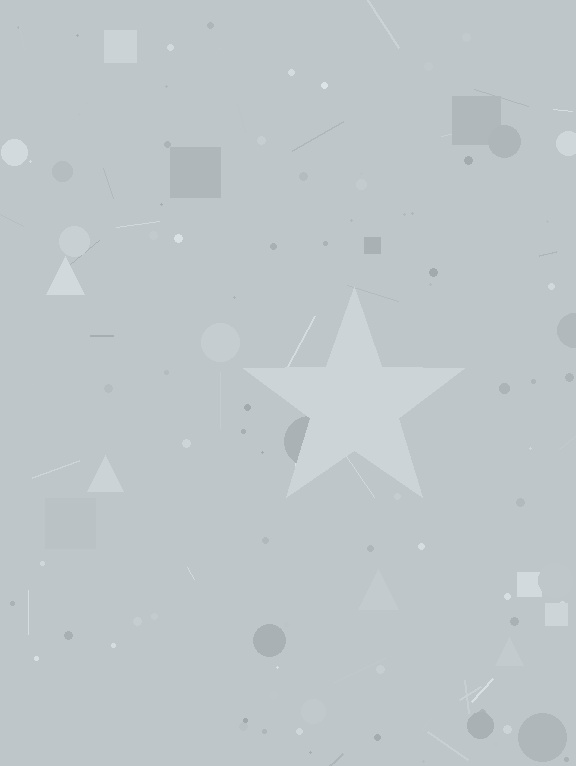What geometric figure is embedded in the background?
A star is embedded in the background.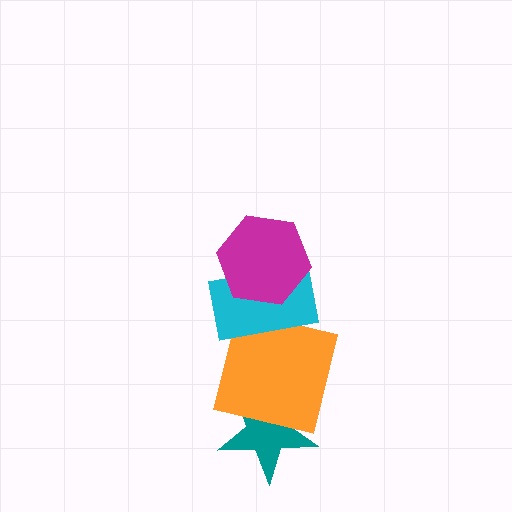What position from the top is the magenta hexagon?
The magenta hexagon is 1st from the top.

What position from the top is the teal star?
The teal star is 4th from the top.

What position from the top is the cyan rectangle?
The cyan rectangle is 2nd from the top.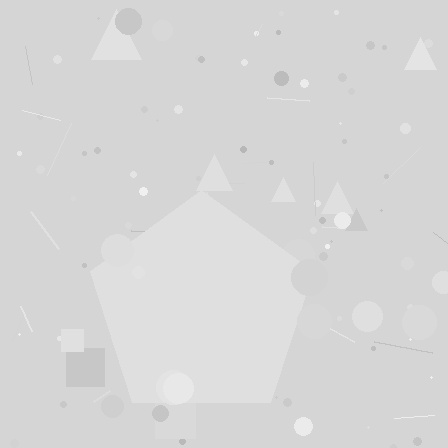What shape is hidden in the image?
A pentagon is hidden in the image.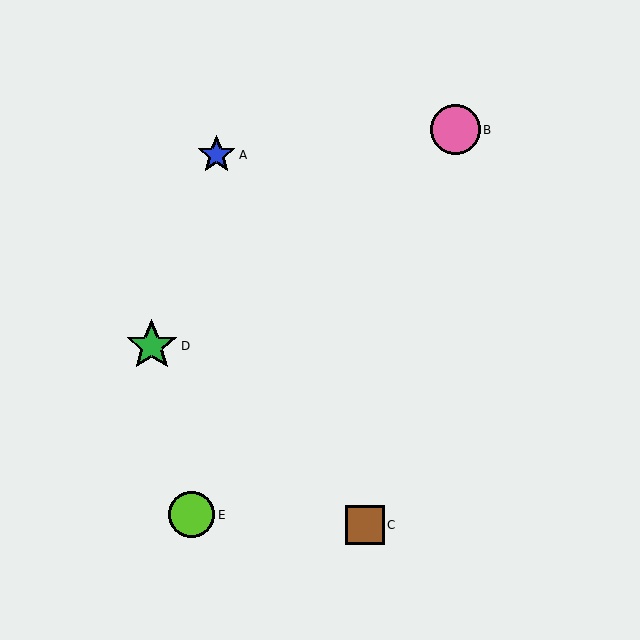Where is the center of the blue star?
The center of the blue star is at (217, 155).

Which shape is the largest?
The green star (labeled D) is the largest.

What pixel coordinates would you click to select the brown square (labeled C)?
Click at (365, 525) to select the brown square C.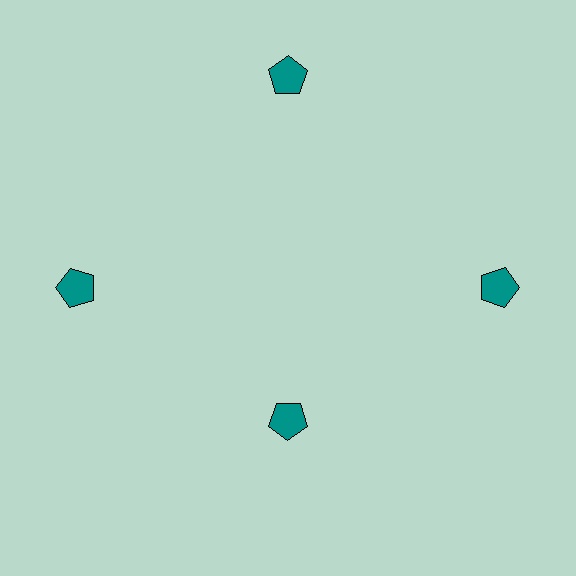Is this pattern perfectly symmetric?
No. The 4 teal pentagons are arranged in a ring, but one element near the 6 o'clock position is pulled inward toward the center, breaking the 4-fold rotational symmetry.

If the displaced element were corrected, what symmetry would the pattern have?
It would have 4-fold rotational symmetry — the pattern would map onto itself every 90 degrees.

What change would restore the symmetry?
The symmetry would be restored by moving it outward, back onto the ring so that all 4 pentagons sit at equal angles and equal distance from the center.